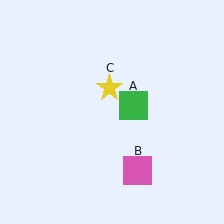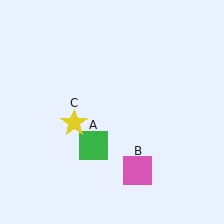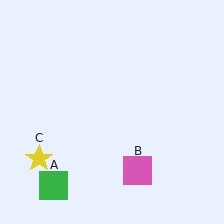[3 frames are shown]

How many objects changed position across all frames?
2 objects changed position: green square (object A), yellow star (object C).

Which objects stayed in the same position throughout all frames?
Pink square (object B) remained stationary.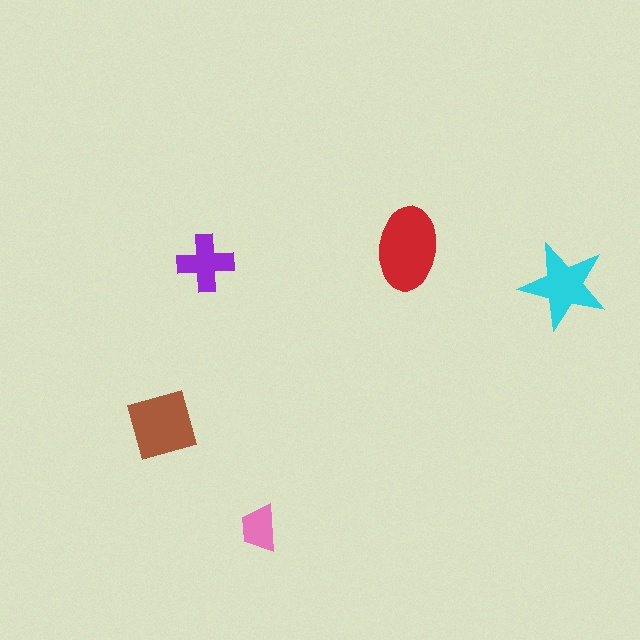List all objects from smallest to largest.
The pink trapezoid, the purple cross, the cyan star, the brown square, the red ellipse.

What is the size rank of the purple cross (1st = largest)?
4th.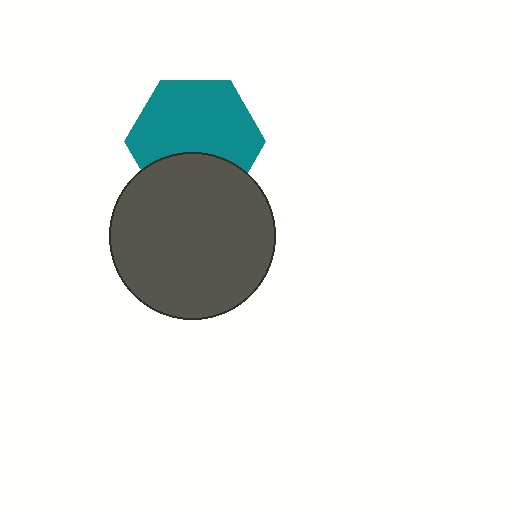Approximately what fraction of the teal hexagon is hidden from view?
Roughly 32% of the teal hexagon is hidden behind the dark gray circle.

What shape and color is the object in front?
The object in front is a dark gray circle.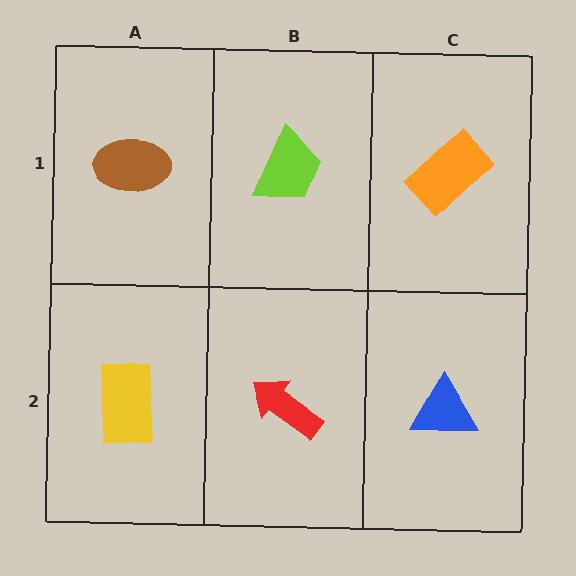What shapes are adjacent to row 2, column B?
A lime trapezoid (row 1, column B), a yellow rectangle (row 2, column A), a blue triangle (row 2, column C).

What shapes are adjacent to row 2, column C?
An orange rectangle (row 1, column C), a red arrow (row 2, column B).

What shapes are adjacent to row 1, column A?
A yellow rectangle (row 2, column A), a lime trapezoid (row 1, column B).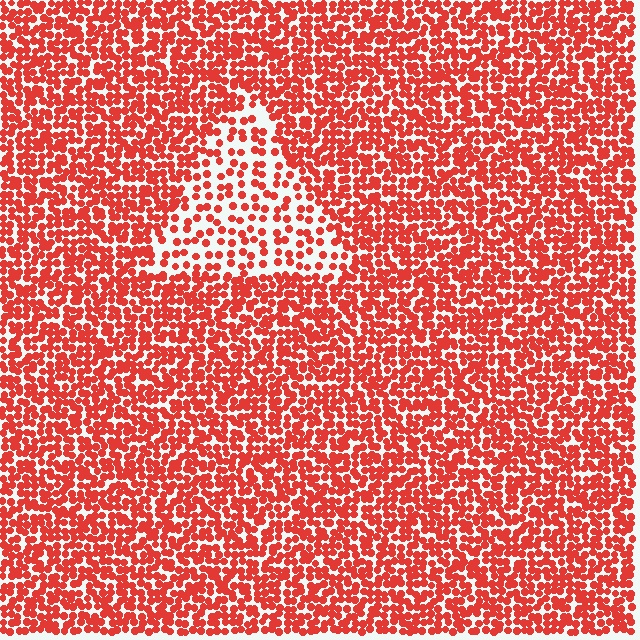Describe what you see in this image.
The image contains small red elements arranged at two different densities. A triangle-shaped region is visible where the elements are less densely packed than the surrounding area.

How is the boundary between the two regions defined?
The boundary is defined by a change in element density (approximately 2.2x ratio). All elements are the same color, size, and shape.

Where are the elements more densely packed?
The elements are more densely packed outside the triangle boundary.